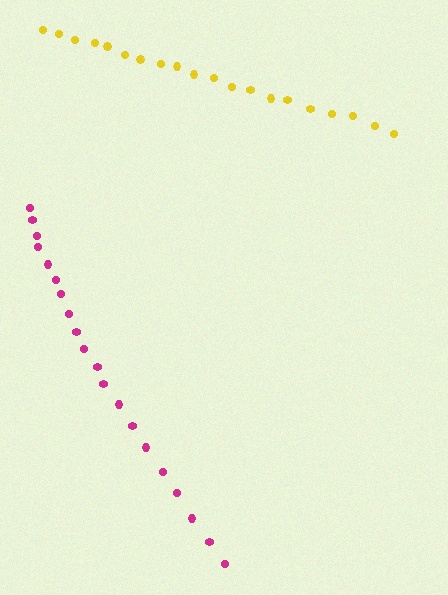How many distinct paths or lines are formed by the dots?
There are 2 distinct paths.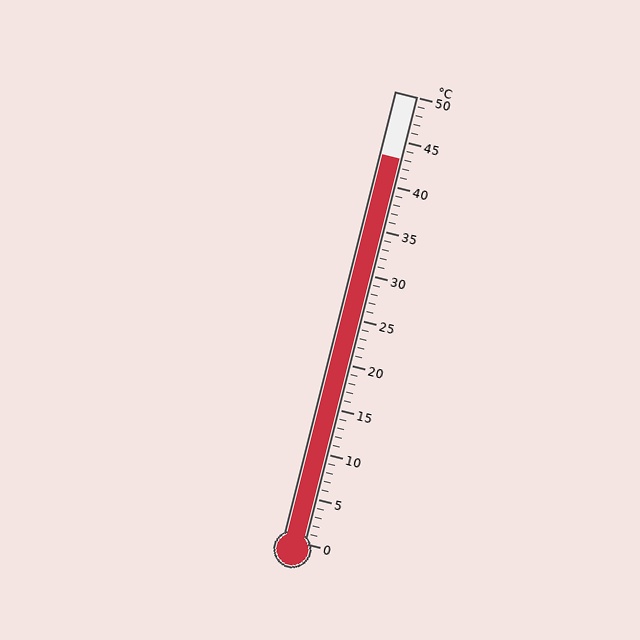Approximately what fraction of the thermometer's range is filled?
The thermometer is filled to approximately 85% of its range.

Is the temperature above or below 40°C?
The temperature is above 40°C.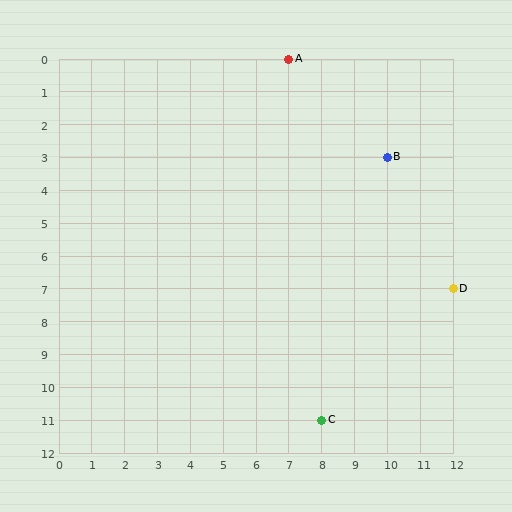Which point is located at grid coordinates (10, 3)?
Point B is at (10, 3).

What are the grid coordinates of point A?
Point A is at grid coordinates (7, 0).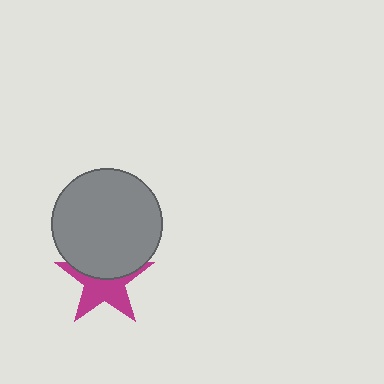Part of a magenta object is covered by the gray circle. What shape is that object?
It is a star.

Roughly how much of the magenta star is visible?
About half of it is visible (roughly 56%).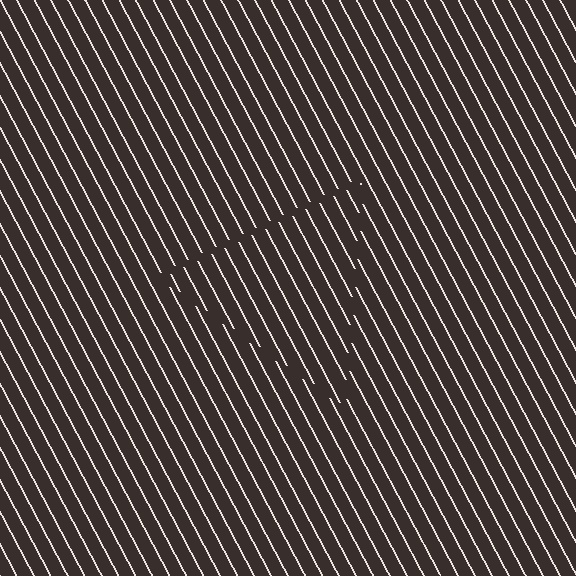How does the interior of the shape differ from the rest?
The interior of the shape contains the same grating, shifted by half a period — the contour is defined by the phase discontinuity where line-ends from the inner and outer gratings abut.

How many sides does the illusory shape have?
3 sides — the line-ends trace a triangle.